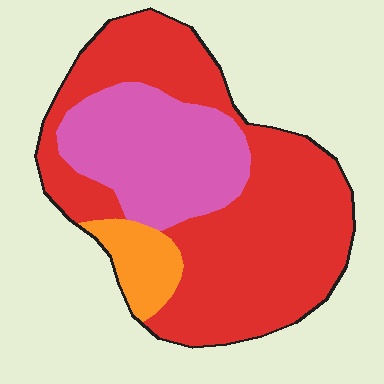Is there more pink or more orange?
Pink.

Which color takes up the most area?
Red, at roughly 65%.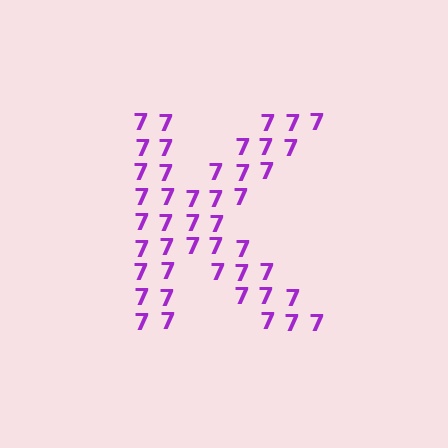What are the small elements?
The small elements are digit 7's.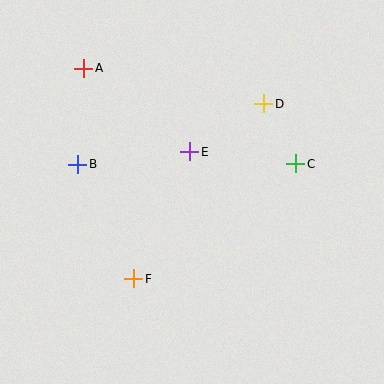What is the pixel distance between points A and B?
The distance between A and B is 96 pixels.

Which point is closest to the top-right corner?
Point D is closest to the top-right corner.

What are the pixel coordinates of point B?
Point B is at (78, 164).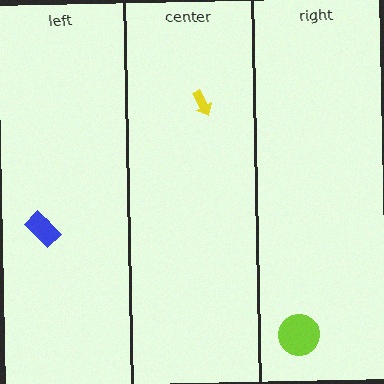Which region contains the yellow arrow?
The center region.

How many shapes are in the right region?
1.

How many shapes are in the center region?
1.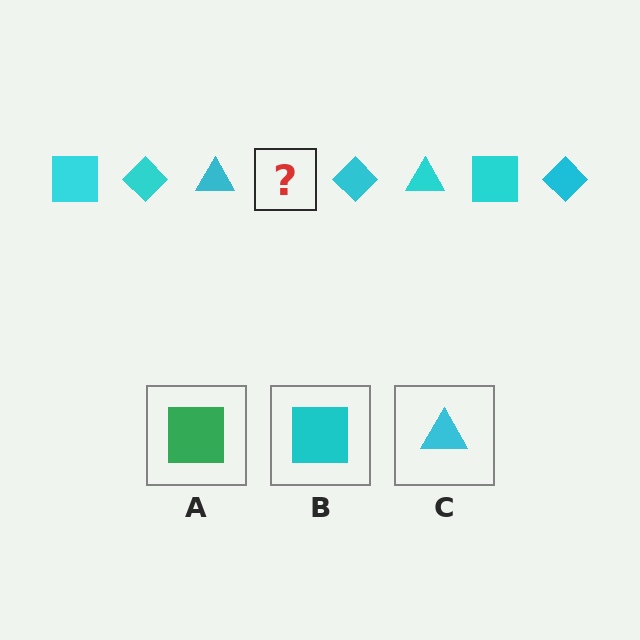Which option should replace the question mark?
Option B.